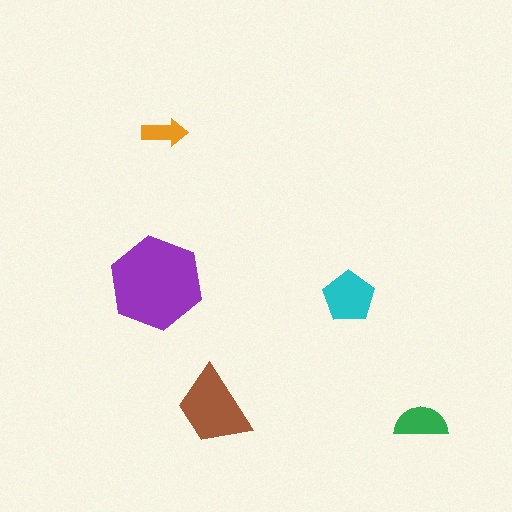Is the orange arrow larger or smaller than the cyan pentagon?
Smaller.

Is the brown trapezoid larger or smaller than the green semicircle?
Larger.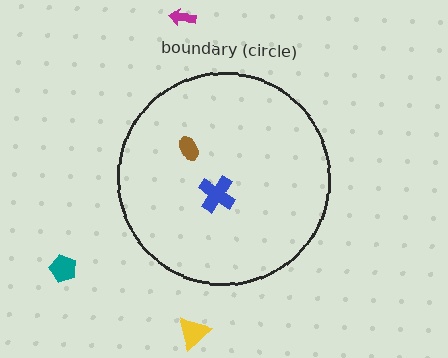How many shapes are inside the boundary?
2 inside, 3 outside.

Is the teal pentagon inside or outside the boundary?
Outside.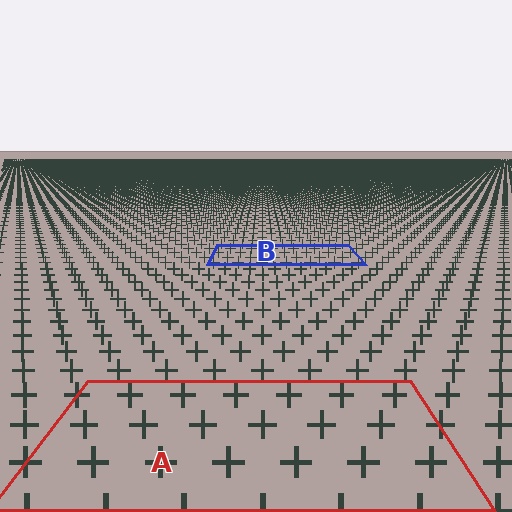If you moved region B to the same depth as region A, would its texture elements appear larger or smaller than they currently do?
They would appear larger. At a closer depth, the same texture elements are projected at a bigger on-screen size.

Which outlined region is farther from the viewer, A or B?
Region B is farther from the viewer — the texture elements inside it appear smaller and more densely packed.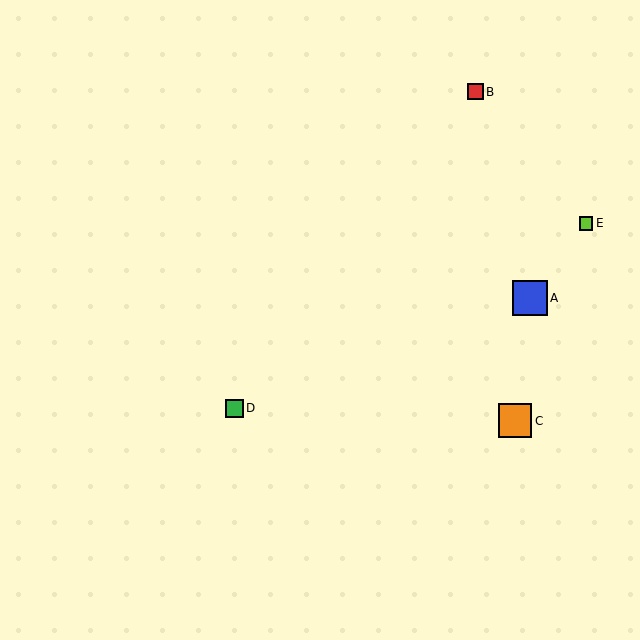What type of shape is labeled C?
Shape C is an orange square.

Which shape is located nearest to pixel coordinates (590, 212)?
The lime square (labeled E) at (586, 223) is nearest to that location.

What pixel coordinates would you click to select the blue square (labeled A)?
Click at (530, 298) to select the blue square A.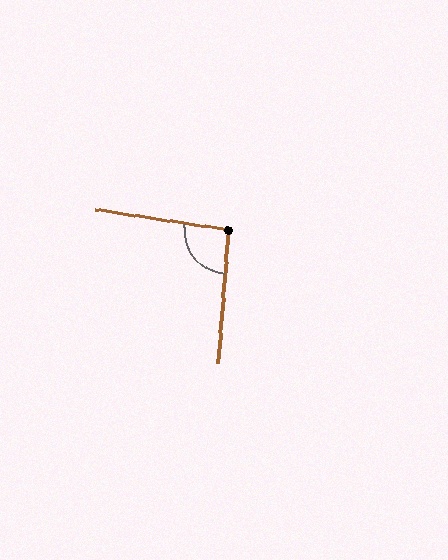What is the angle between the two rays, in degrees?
Approximately 94 degrees.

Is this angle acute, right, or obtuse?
It is approximately a right angle.